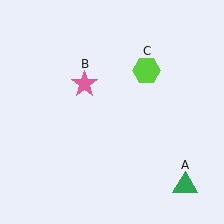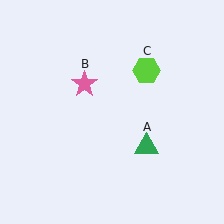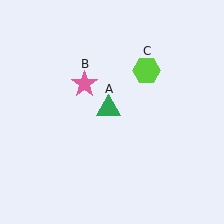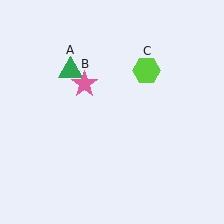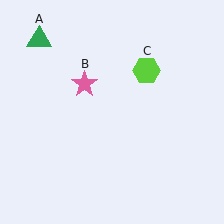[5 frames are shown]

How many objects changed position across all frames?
1 object changed position: green triangle (object A).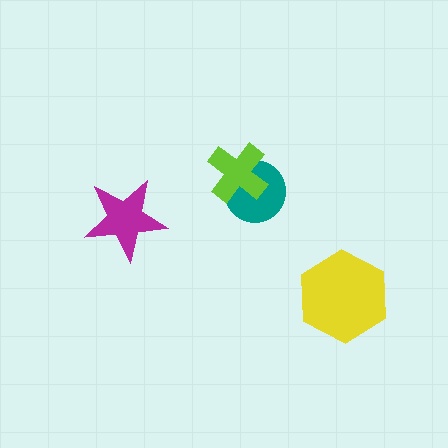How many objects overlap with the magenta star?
0 objects overlap with the magenta star.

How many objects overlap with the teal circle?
1 object overlaps with the teal circle.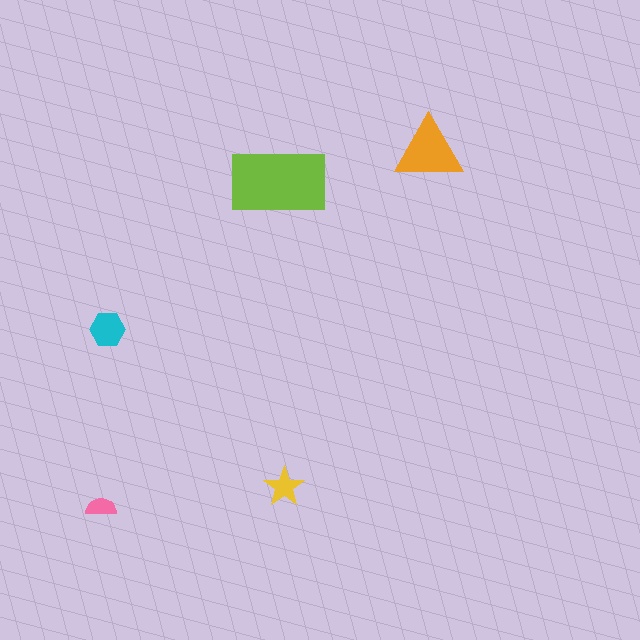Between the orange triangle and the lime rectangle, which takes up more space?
The lime rectangle.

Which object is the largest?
The lime rectangle.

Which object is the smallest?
The pink semicircle.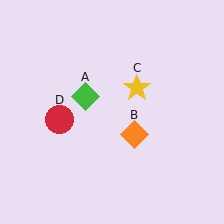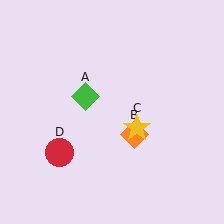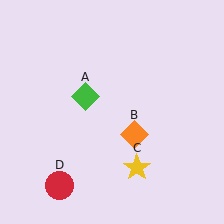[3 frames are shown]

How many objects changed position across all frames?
2 objects changed position: yellow star (object C), red circle (object D).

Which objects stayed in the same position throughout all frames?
Green diamond (object A) and orange diamond (object B) remained stationary.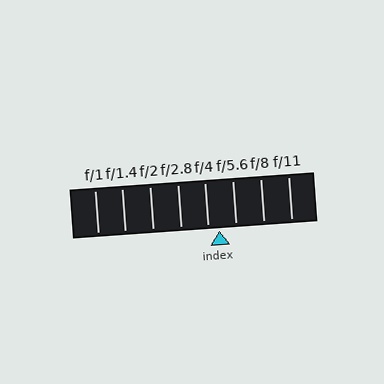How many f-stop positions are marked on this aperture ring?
There are 8 f-stop positions marked.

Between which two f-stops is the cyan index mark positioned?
The index mark is between f/4 and f/5.6.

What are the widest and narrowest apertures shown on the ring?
The widest aperture shown is f/1 and the narrowest is f/11.